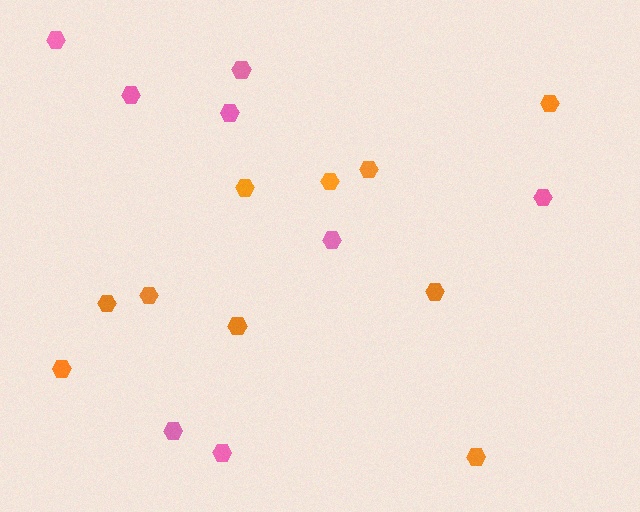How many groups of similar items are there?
There are 2 groups: one group of pink hexagons (8) and one group of orange hexagons (10).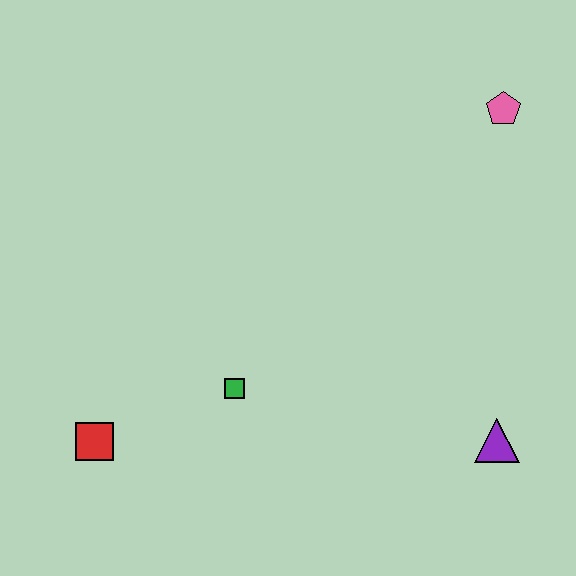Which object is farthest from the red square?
The pink pentagon is farthest from the red square.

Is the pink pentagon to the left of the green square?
No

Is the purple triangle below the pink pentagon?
Yes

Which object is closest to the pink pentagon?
The purple triangle is closest to the pink pentagon.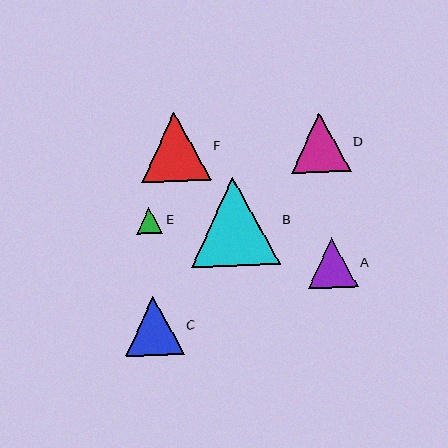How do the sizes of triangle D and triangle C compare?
Triangle D and triangle C are approximately the same size.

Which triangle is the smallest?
Triangle E is the smallest with a size of approximately 26 pixels.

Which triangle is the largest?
Triangle B is the largest with a size of approximately 89 pixels.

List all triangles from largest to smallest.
From largest to smallest: B, F, D, C, A, E.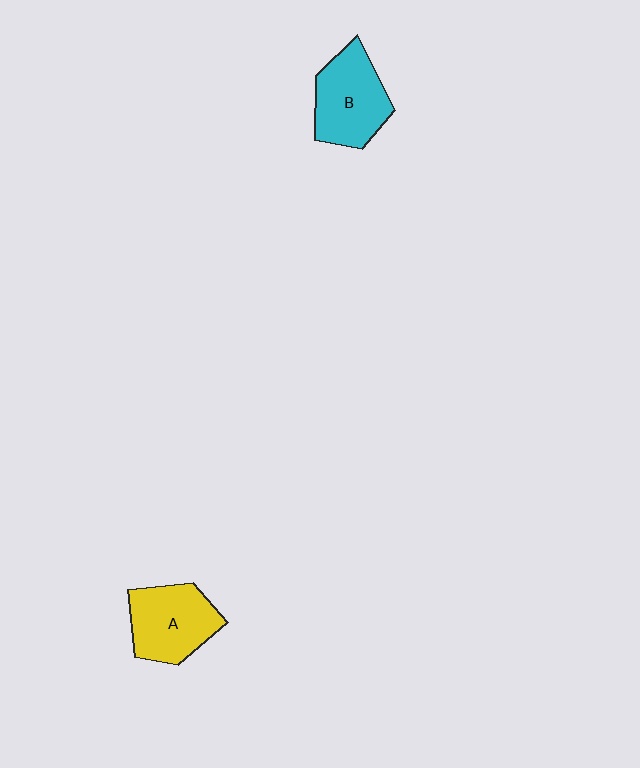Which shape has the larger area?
Shape B (cyan).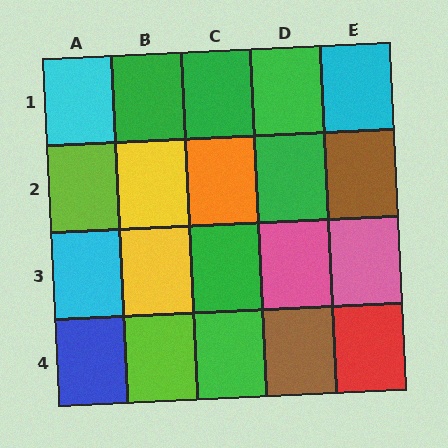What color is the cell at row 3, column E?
Pink.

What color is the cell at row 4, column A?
Blue.